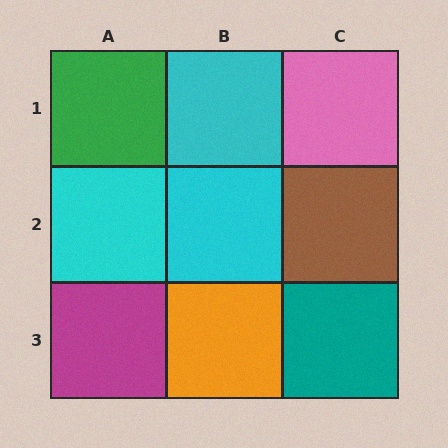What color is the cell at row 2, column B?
Cyan.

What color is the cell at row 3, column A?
Magenta.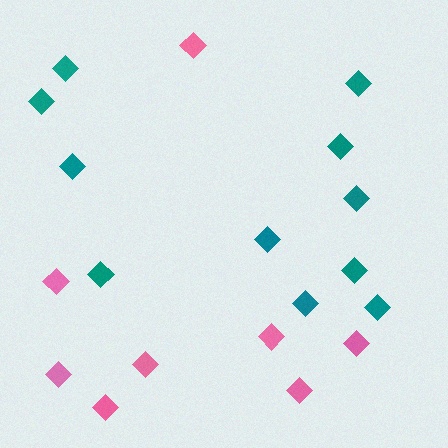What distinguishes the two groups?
There are 2 groups: one group of teal diamonds (11) and one group of pink diamonds (8).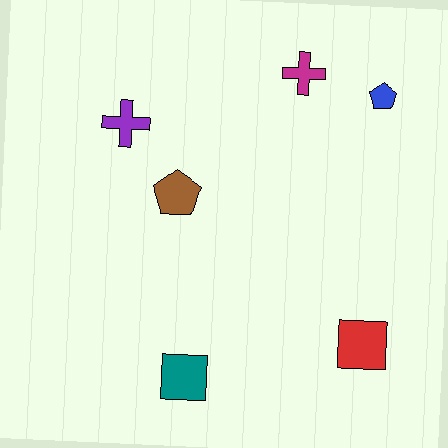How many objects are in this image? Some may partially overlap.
There are 6 objects.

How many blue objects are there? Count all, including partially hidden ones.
There is 1 blue object.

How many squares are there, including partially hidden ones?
There are 2 squares.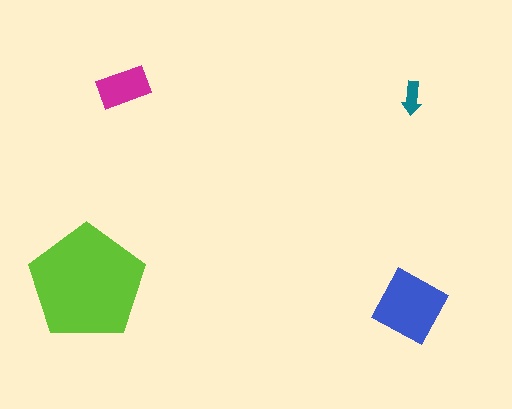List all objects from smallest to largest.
The teal arrow, the magenta rectangle, the blue diamond, the lime pentagon.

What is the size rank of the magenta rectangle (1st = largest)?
3rd.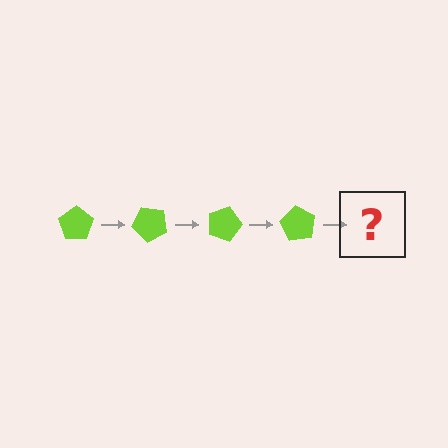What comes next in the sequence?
The next element should be a lime pentagon rotated 180 degrees.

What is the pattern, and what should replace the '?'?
The pattern is that the pentagon rotates 45 degrees each step. The '?' should be a lime pentagon rotated 180 degrees.